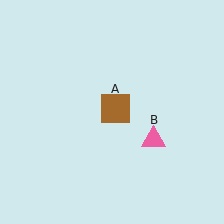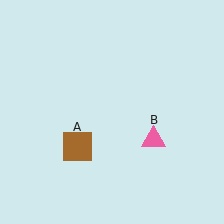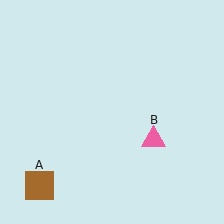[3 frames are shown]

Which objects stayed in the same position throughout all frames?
Pink triangle (object B) remained stationary.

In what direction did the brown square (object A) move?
The brown square (object A) moved down and to the left.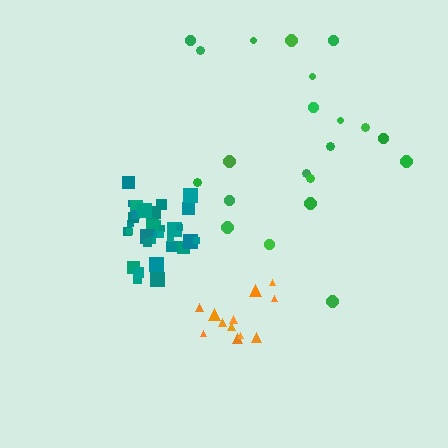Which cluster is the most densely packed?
Teal.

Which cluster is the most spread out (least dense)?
Green.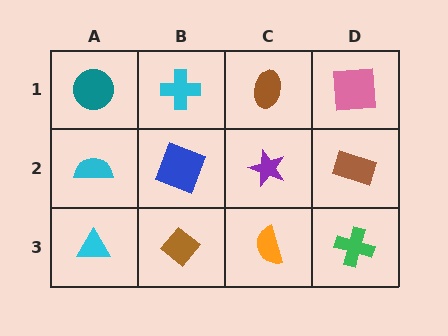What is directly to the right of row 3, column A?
A brown diamond.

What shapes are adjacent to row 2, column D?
A pink square (row 1, column D), a green cross (row 3, column D), a purple star (row 2, column C).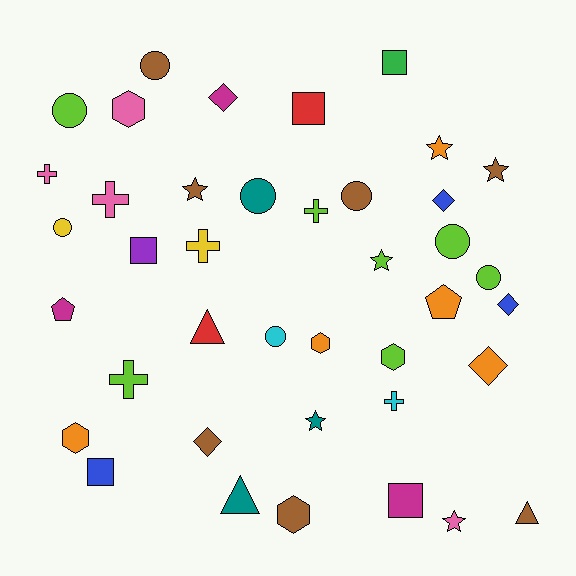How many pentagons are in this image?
There are 2 pentagons.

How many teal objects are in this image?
There are 3 teal objects.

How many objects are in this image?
There are 40 objects.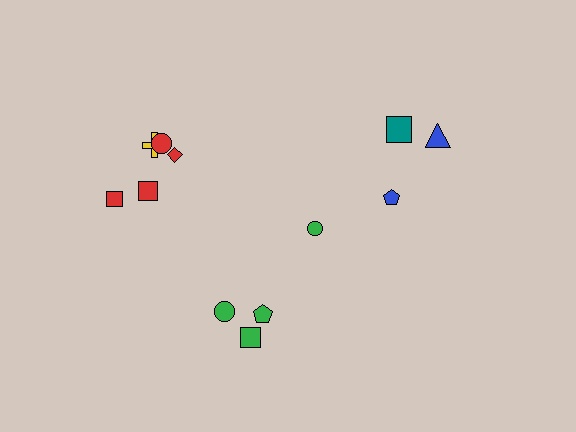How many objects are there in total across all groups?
There are 12 objects.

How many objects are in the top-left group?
There are 5 objects.